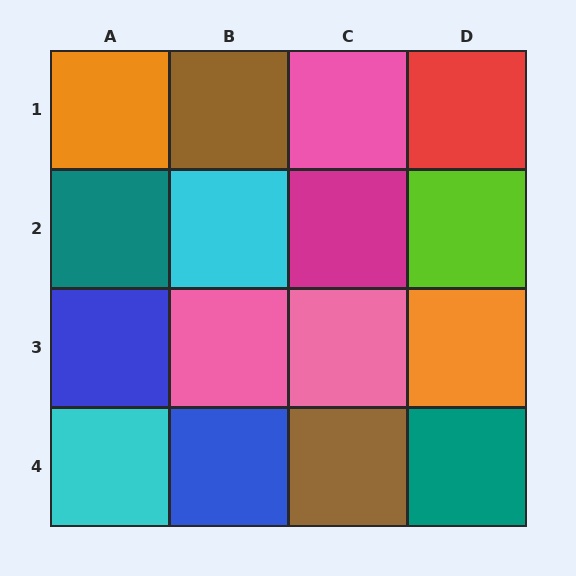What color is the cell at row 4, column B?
Blue.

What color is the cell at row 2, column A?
Teal.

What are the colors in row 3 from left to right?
Blue, pink, pink, orange.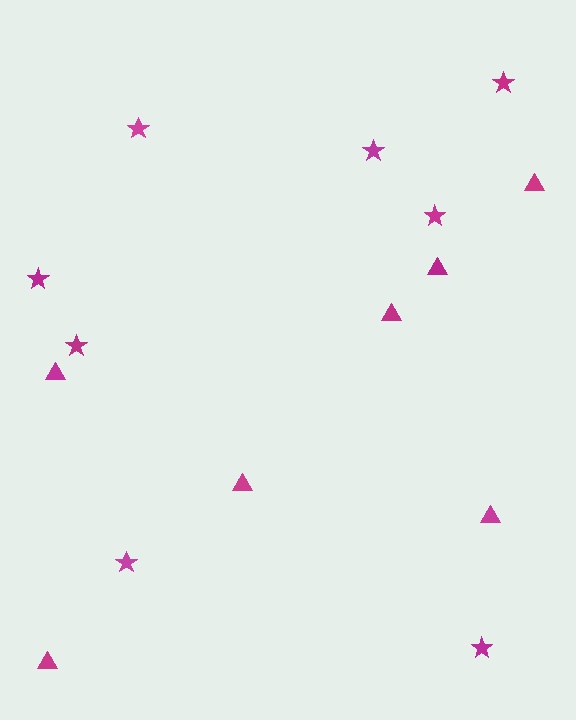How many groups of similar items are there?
There are 2 groups: one group of stars (8) and one group of triangles (7).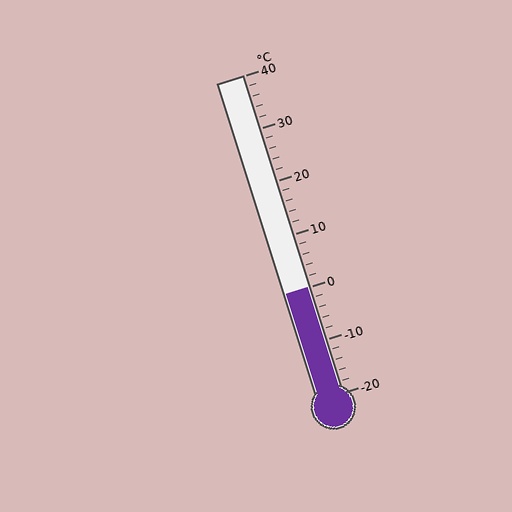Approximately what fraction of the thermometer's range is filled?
The thermometer is filled to approximately 35% of its range.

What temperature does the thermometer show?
The thermometer shows approximately 0°C.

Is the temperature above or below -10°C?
The temperature is above -10°C.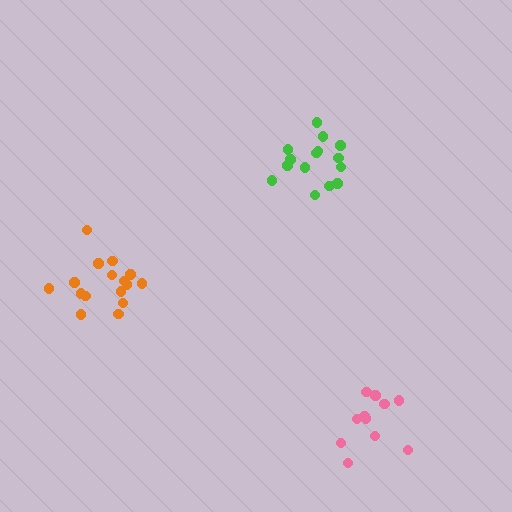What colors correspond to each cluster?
The clusters are colored: orange, pink, green.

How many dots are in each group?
Group 1: 16 dots, Group 2: 11 dots, Group 3: 15 dots (42 total).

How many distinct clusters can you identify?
There are 3 distinct clusters.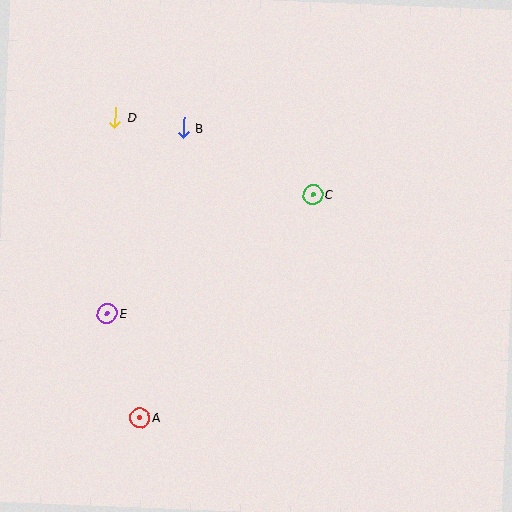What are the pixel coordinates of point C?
Point C is at (313, 194).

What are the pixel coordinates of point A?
Point A is at (140, 418).